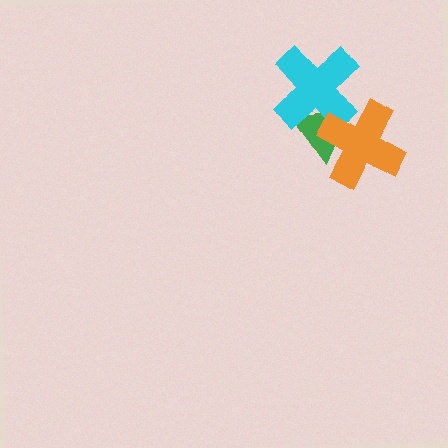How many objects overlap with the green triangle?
2 objects overlap with the green triangle.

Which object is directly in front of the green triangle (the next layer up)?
The cyan cross is directly in front of the green triangle.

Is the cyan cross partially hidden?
Yes, it is partially covered by another shape.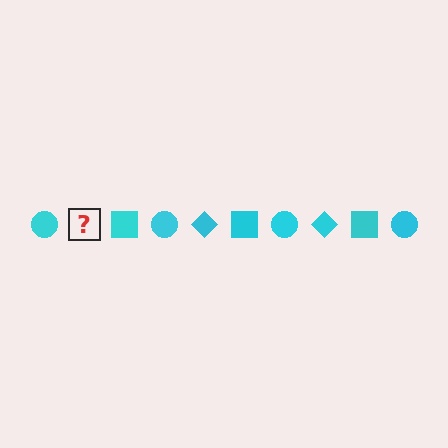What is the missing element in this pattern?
The missing element is a cyan diamond.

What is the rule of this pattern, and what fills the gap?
The rule is that the pattern cycles through circle, diamond, square shapes in cyan. The gap should be filled with a cyan diamond.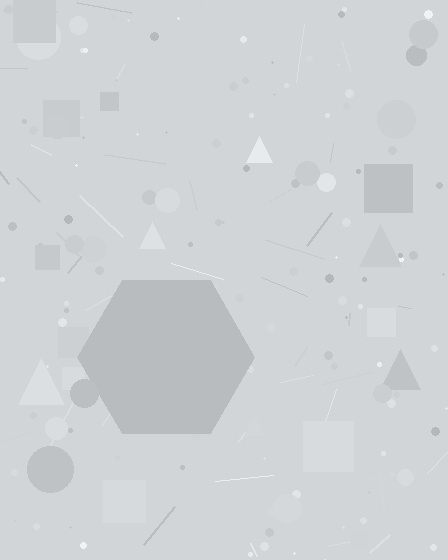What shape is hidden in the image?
A hexagon is hidden in the image.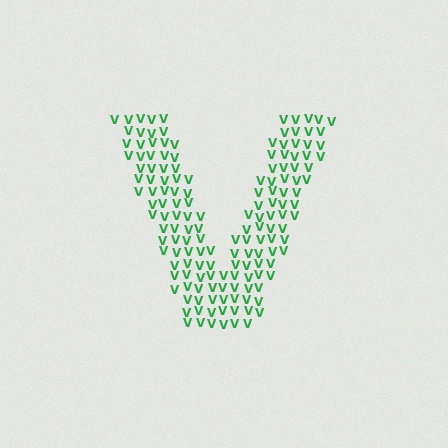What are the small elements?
The small elements are letter V's.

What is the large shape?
The large shape is the letter V.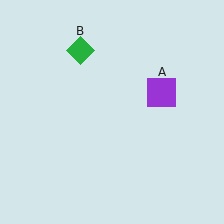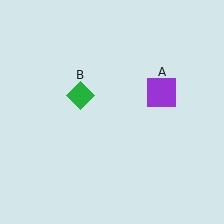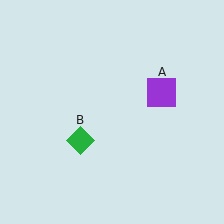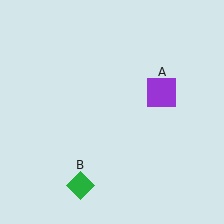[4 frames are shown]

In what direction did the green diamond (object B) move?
The green diamond (object B) moved down.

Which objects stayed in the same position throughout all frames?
Purple square (object A) remained stationary.